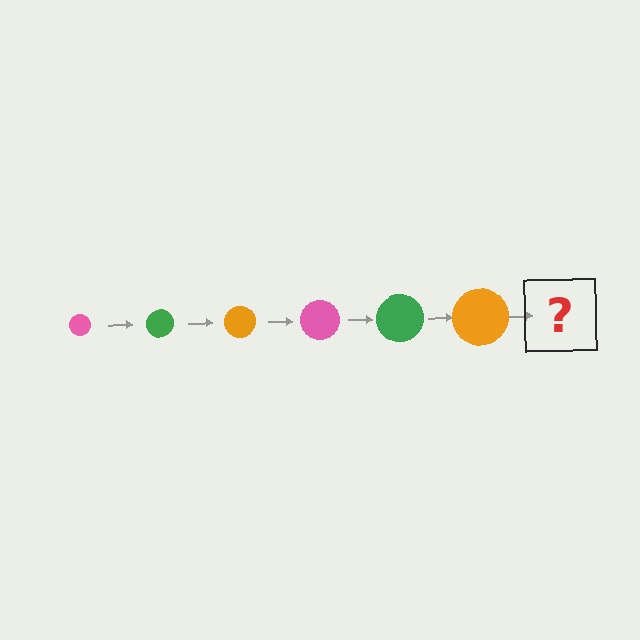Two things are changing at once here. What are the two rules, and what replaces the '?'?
The two rules are that the circle grows larger each step and the color cycles through pink, green, and orange. The '?' should be a pink circle, larger than the previous one.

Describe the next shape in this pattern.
It should be a pink circle, larger than the previous one.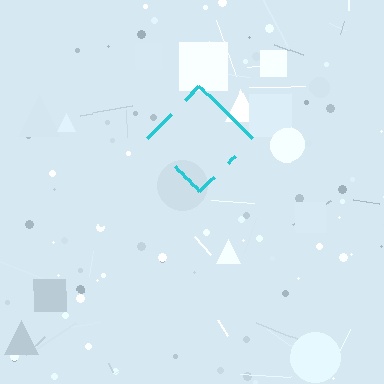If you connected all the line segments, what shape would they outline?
They would outline a diamond.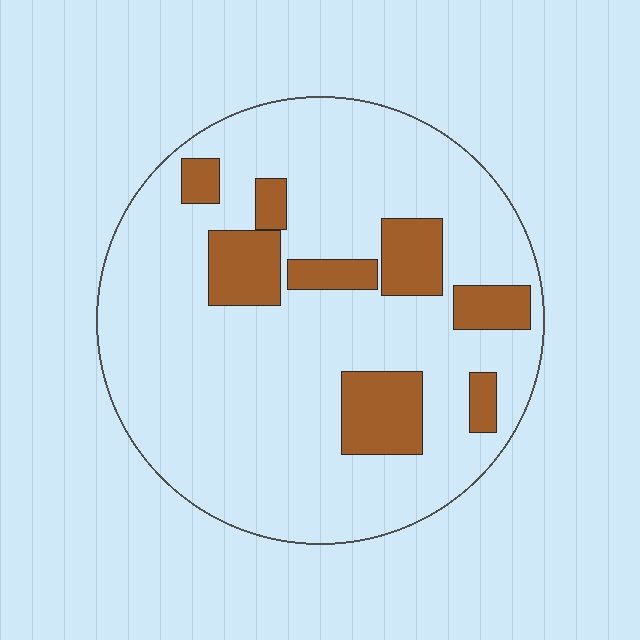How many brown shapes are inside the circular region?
8.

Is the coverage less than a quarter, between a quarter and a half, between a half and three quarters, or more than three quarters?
Less than a quarter.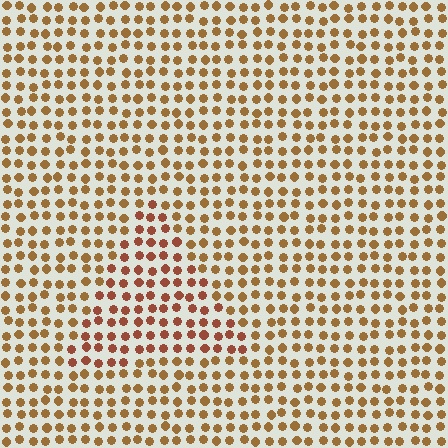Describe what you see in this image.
The image is filled with small brown elements in a uniform arrangement. A triangle-shaped region is visible where the elements are tinted to a slightly different hue, forming a subtle color boundary.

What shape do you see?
I see a triangle.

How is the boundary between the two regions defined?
The boundary is defined purely by a slight shift in hue (about 23 degrees). Spacing, size, and orientation are identical on both sides.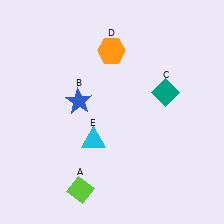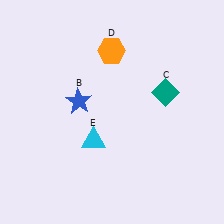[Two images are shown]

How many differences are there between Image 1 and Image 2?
There is 1 difference between the two images.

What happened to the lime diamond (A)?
The lime diamond (A) was removed in Image 2. It was in the bottom-left area of Image 1.